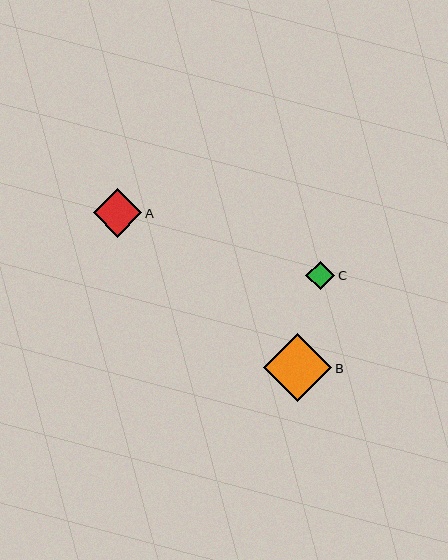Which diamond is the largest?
Diamond B is the largest with a size of approximately 68 pixels.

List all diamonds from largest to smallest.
From largest to smallest: B, A, C.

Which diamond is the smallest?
Diamond C is the smallest with a size of approximately 29 pixels.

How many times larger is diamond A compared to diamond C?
Diamond A is approximately 1.7 times the size of diamond C.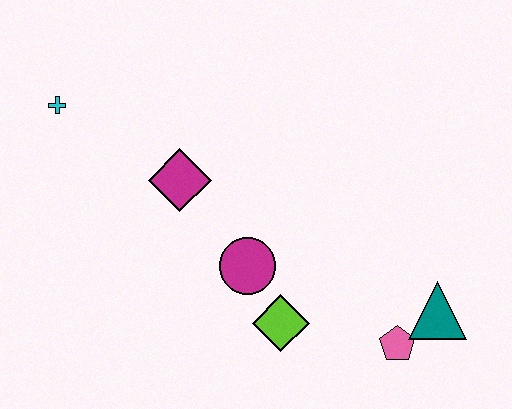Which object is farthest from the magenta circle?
The cyan cross is farthest from the magenta circle.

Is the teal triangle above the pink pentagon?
Yes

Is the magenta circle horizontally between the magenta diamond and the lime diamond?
Yes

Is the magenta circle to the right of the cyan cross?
Yes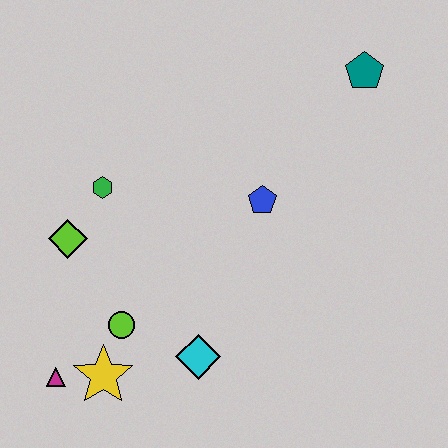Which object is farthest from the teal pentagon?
The magenta triangle is farthest from the teal pentagon.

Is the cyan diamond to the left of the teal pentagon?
Yes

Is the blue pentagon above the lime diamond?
Yes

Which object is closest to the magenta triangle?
The yellow star is closest to the magenta triangle.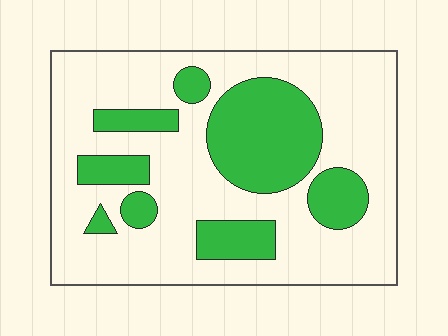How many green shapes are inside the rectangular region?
8.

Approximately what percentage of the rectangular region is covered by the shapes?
Approximately 30%.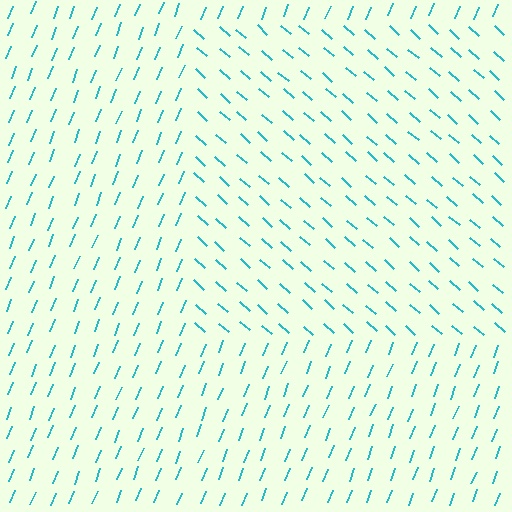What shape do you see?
I see a rectangle.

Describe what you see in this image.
The image is filled with small cyan line segments. A rectangle region in the image has lines oriented differently from the surrounding lines, creating a visible texture boundary.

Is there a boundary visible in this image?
Yes, there is a texture boundary formed by a change in line orientation.